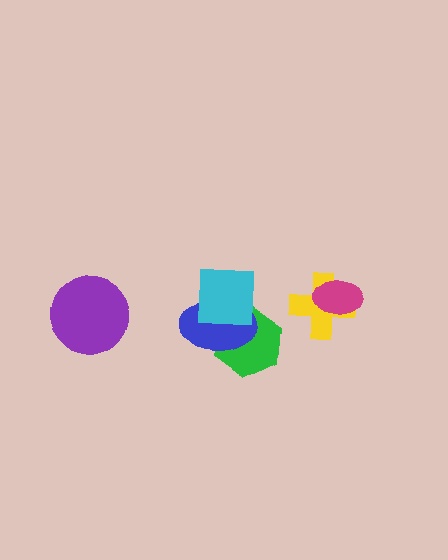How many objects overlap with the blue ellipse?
2 objects overlap with the blue ellipse.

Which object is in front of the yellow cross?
The magenta ellipse is in front of the yellow cross.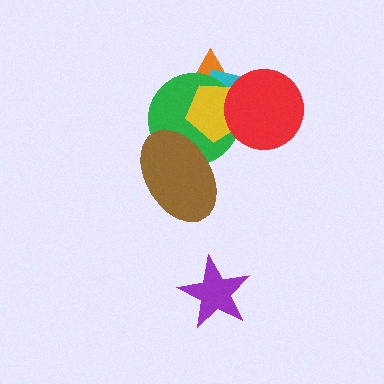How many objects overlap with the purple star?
0 objects overlap with the purple star.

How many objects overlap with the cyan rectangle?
4 objects overlap with the cyan rectangle.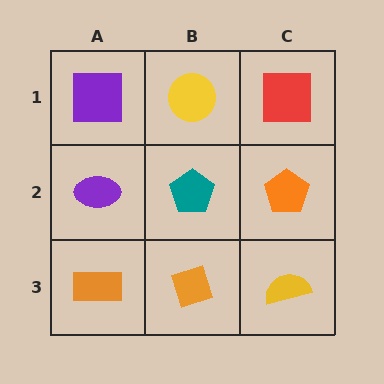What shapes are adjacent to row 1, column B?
A teal pentagon (row 2, column B), a purple square (row 1, column A), a red square (row 1, column C).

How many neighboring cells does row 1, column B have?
3.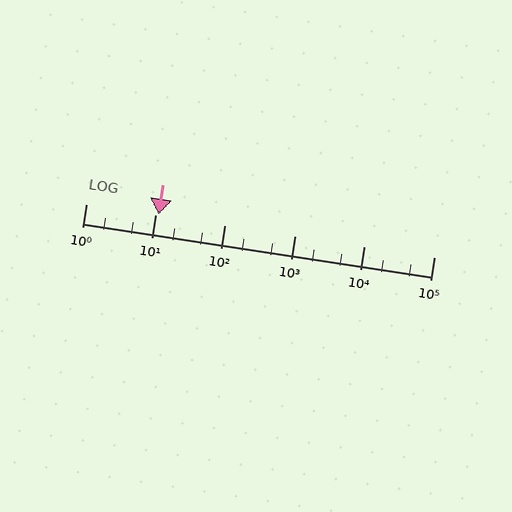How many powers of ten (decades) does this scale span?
The scale spans 5 decades, from 1 to 100000.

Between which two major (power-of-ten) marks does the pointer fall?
The pointer is between 10 and 100.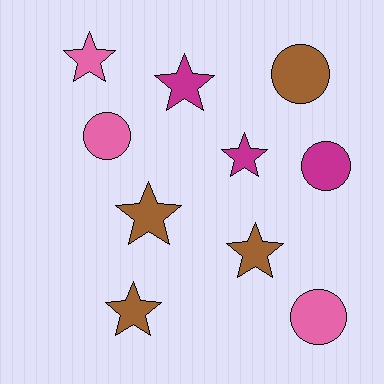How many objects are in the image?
There are 10 objects.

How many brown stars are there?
There are 3 brown stars.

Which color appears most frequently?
Brown, with 4 objects.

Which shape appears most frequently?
Star, with 6 objects.